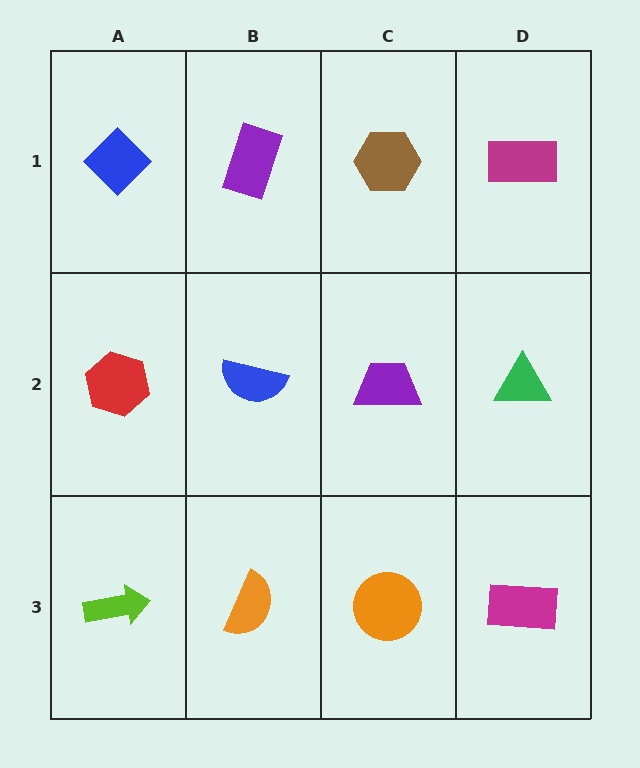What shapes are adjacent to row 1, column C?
A purple trapezoid (row 2, column C), a purple rectangle (row 1, column B), a magenta rectangle (row 1, column D).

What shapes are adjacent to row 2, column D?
A magenta rectangle (row 1, column D), a magenta rectangle (row 3, column D), a purple trapezoid (row 2, column C).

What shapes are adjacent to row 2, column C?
A brown hexagon (row 1, column C), an orange circle (row 3, column C), a blue semicircle (row 2, column B), a green triangle (row 2, column D).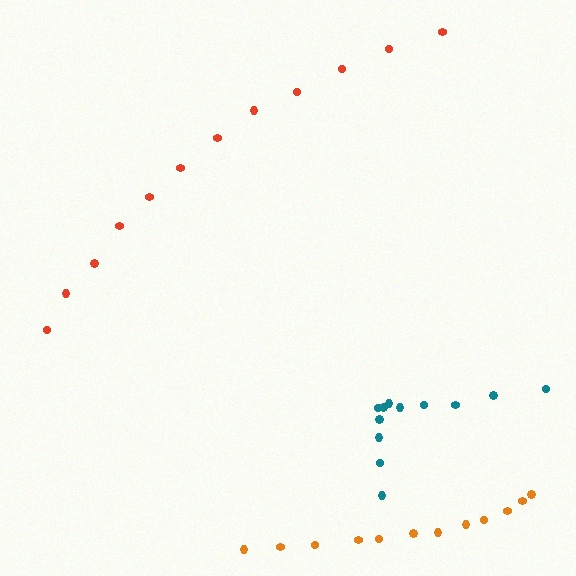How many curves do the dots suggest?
There are 3 distinct paths.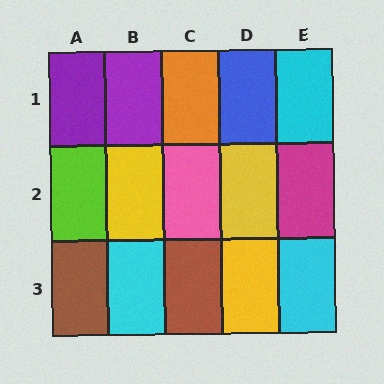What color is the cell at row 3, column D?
Yellow.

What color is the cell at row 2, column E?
Magenta.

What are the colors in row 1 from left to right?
Purple, purple, orange, blue, cyan.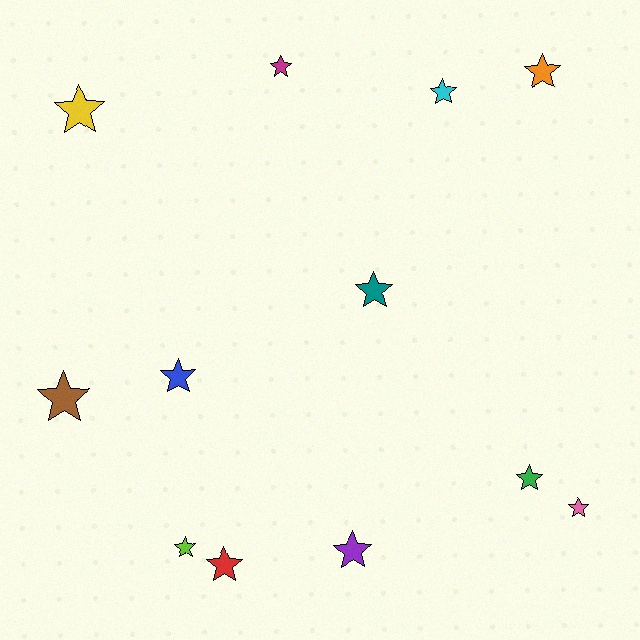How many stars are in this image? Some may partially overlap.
There are 12 stars.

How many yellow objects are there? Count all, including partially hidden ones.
There is 1 yellow object.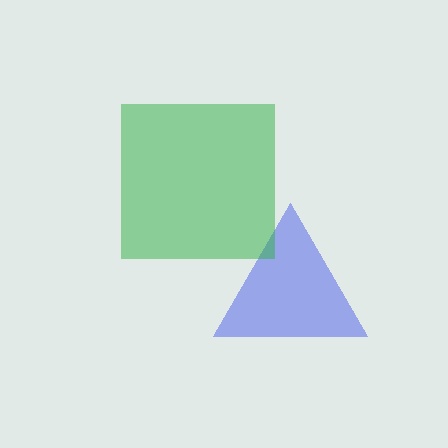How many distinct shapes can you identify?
There are 2 distinct shapes: a blue triangle, a green square.